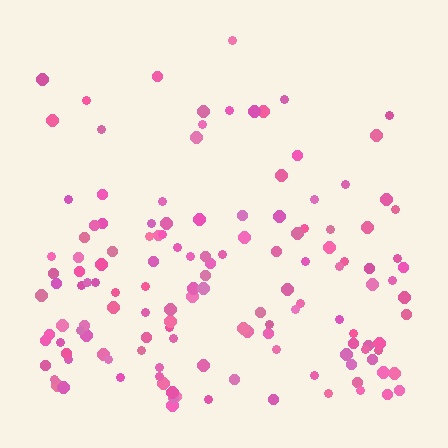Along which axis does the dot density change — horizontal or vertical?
Vertical.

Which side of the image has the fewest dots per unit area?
The top.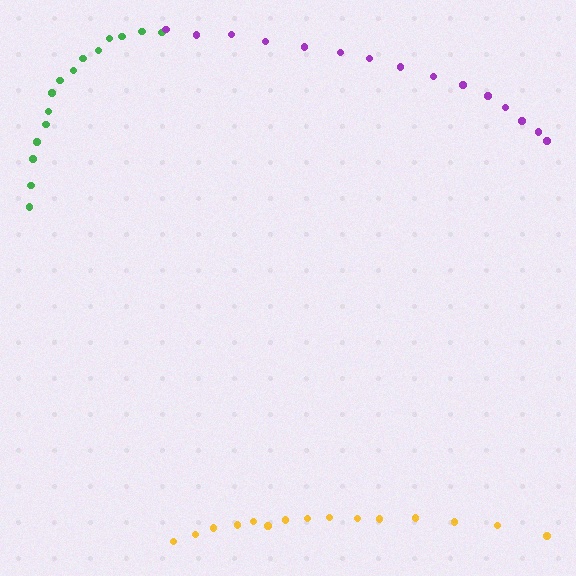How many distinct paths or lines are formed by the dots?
There are 3 distinct paths.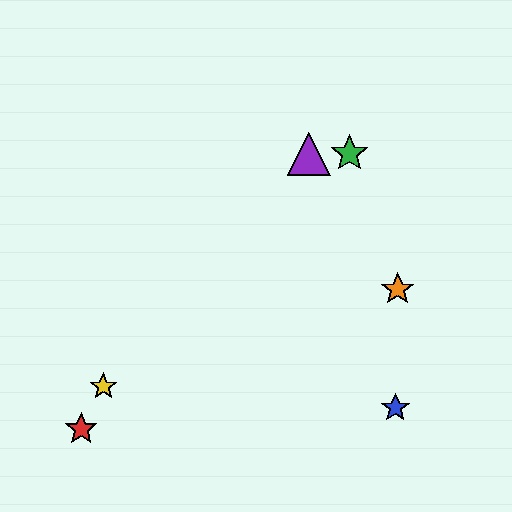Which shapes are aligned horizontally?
The green star, the purple triangle are aligned horizontally.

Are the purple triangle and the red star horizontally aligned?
No, the purple triangle is at y≈154 and the red star is at y≈429.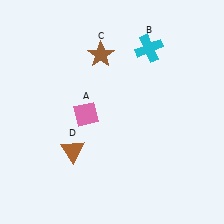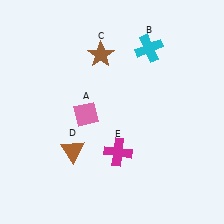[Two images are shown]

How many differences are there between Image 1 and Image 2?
There is 1 difference between the two images.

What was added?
A magenta cross (E) was added in Image 2.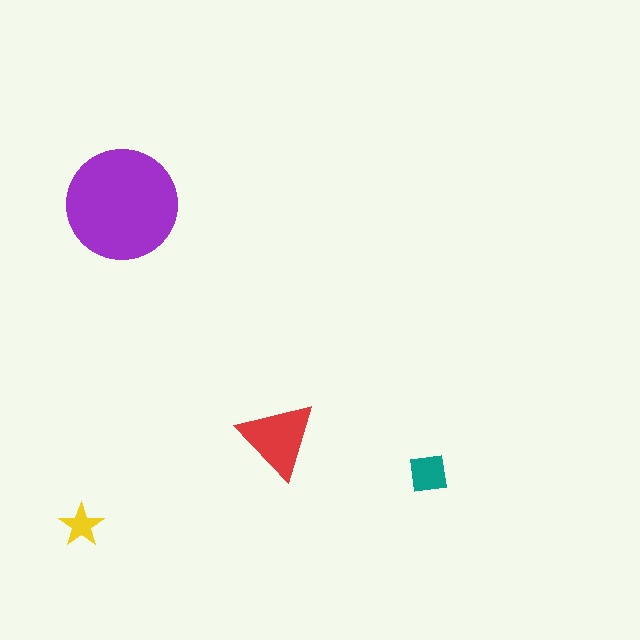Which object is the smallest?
The yellow star.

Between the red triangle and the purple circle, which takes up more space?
The purple circle.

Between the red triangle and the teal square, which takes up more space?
The red triangle.